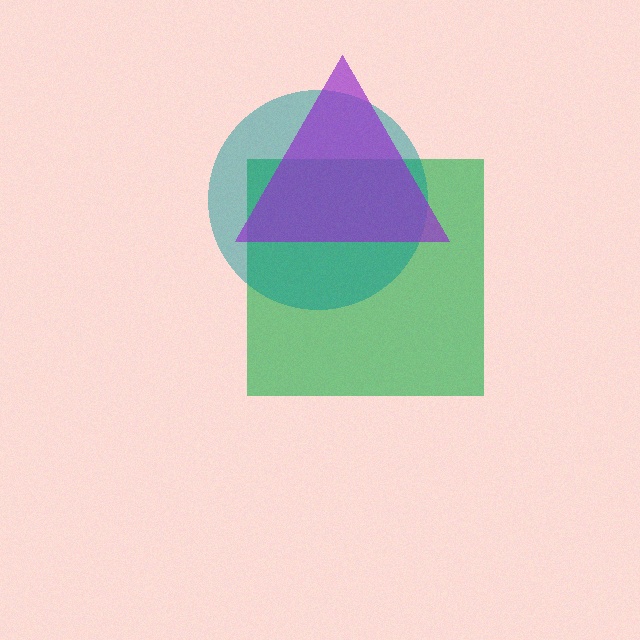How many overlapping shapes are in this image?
There are 3 overlapping shapes in the image.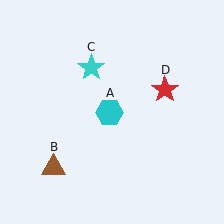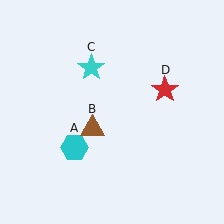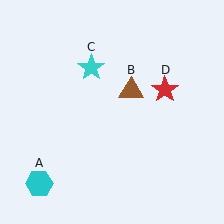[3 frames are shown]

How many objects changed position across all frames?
2 objects changed position: cyan hexagon (object A), brown triangle (object B).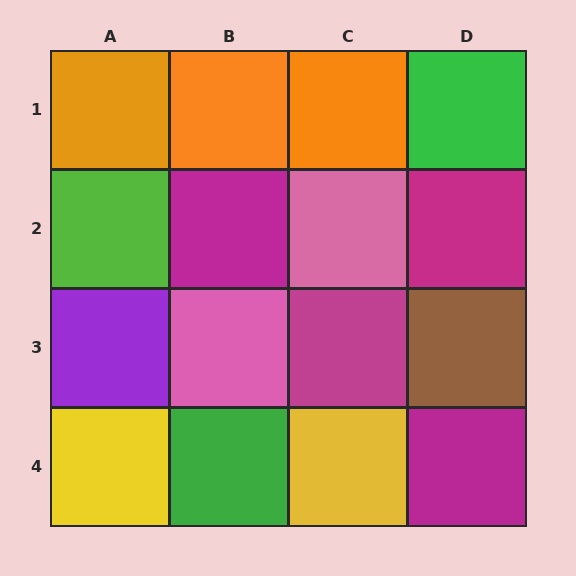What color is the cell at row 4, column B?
Green.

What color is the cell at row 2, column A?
Lime.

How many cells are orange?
3 cells are orange.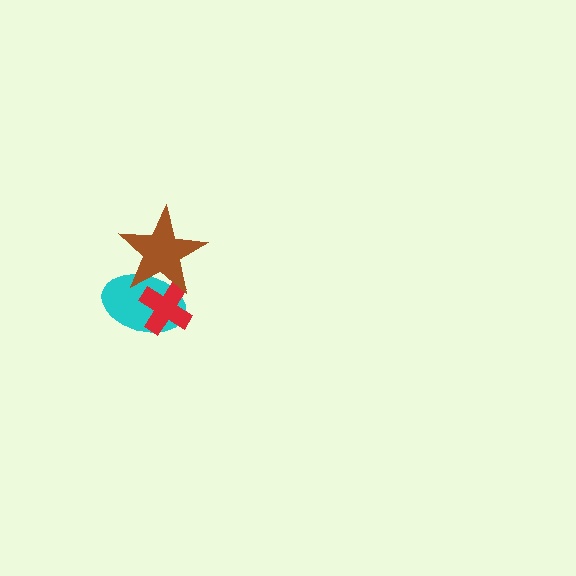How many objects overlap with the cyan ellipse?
2 objects overlap with the cyan ellipse.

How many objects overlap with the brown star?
2 objects overlap with the brown star.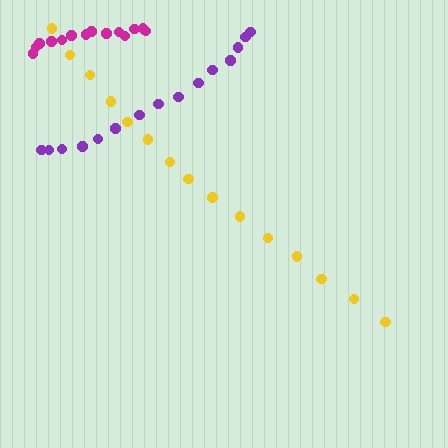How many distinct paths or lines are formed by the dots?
There are 3 distinct paths.